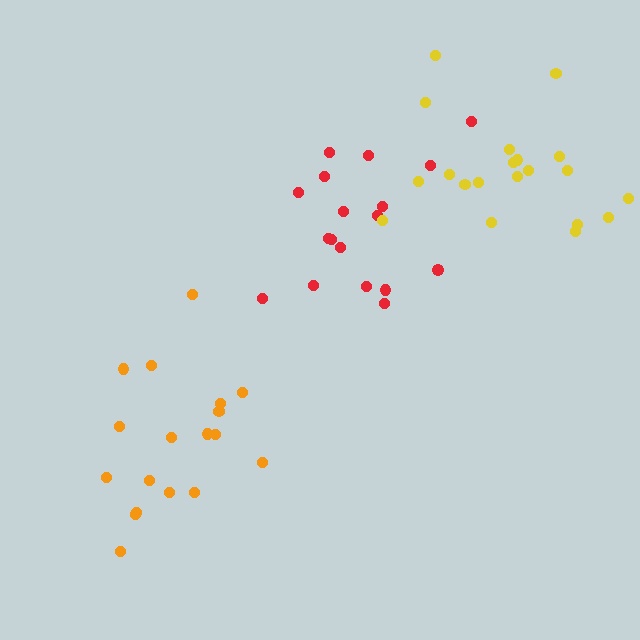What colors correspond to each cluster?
The clusters are colored: red, yellow, orange.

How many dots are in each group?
Group 1: 18 dots, Group 2: 20 dots, Group 3: 18 dots (56 total).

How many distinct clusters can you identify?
There are 3 distinct clusters.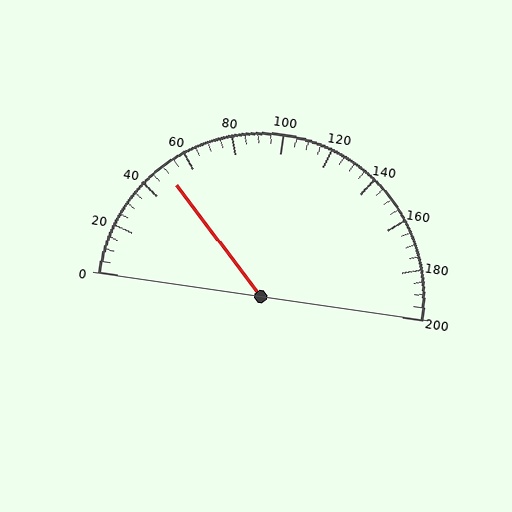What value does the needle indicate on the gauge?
The needle indicates approximately 50.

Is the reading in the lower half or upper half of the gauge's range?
The reading is in the lower half of the range (0 to 200).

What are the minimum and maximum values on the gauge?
The gauge ranges from 0 to 200.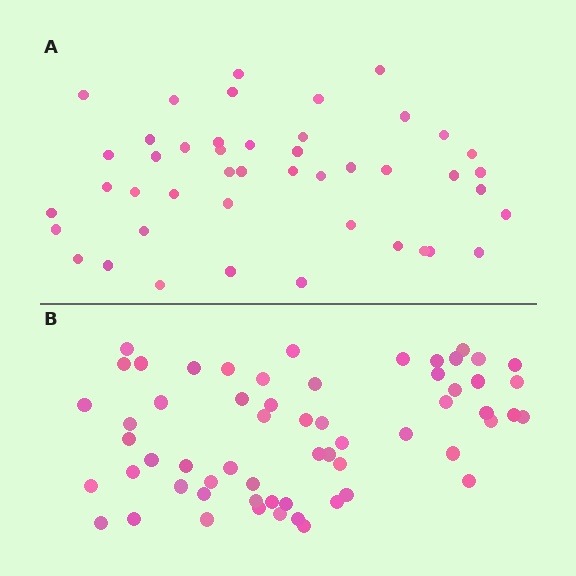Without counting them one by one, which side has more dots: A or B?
Region B (the bottom region) has more dots.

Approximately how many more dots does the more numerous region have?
Region B has approximately 15 more dots than region A.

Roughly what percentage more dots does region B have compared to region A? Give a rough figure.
About 35% more.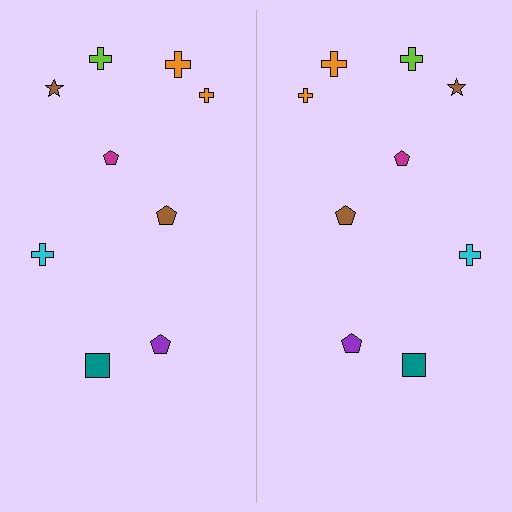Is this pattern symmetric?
Yes, this pattern has bilateral (reflection) symmetry.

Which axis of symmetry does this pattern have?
The pattern has a vertical axis of symmetry running through the center of the image.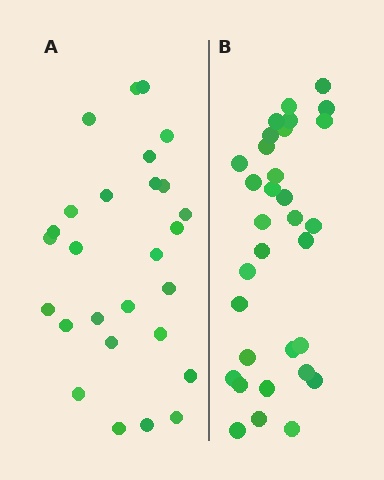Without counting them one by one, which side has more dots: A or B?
Region B (the right region) has more dots.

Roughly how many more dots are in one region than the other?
Region B has about 5 more dots than region A.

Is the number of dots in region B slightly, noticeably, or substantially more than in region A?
Region B has only slightly more — the two regions are fairly close. The ratio is roughly 1.2 to 1.